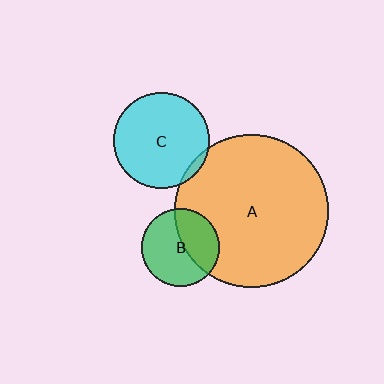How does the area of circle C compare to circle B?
Approximately 1.5 times.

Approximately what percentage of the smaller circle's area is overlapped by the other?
Approximately 40%.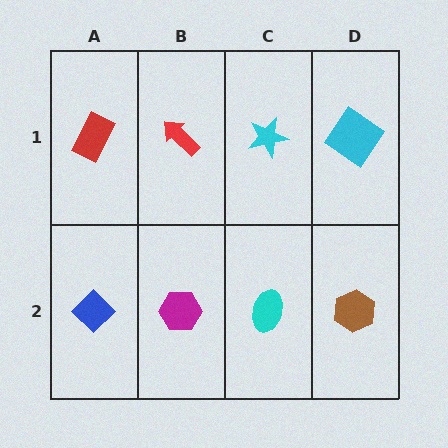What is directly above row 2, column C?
A cyan star.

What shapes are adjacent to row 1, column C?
A cyan ellipse (row 2, column C), a red arrow (row 1, column B), a cyan diamond (row 1, column D).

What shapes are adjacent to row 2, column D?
A cyan diamond (row 1, column D), a cyan ellipse (row 2, column C).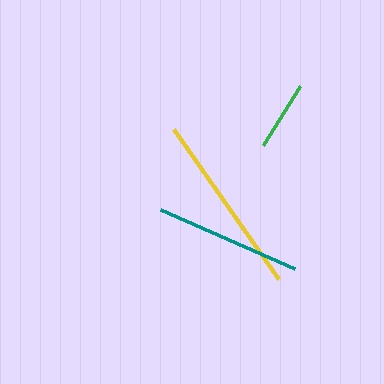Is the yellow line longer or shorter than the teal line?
The yellow line is longer than the teal line.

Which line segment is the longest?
The yellow line is the longest at approximately 184 pixels.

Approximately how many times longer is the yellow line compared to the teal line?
The yellow line is approximately 1.2 times the length of the teal line.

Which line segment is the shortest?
The green line is the shortest at approximately 70 pixels.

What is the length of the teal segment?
The teal segment is approximately 147 pixels long.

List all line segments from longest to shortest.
From longest to shortest: yellow, teal, green.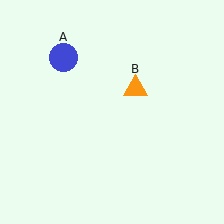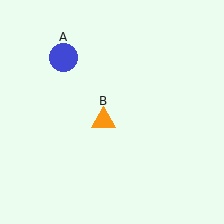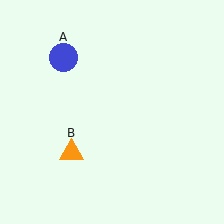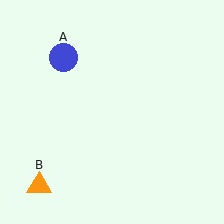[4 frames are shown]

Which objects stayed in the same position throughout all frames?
Blue circle (object A) remained stationary.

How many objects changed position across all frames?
1 object changed position: orange triangle (object B).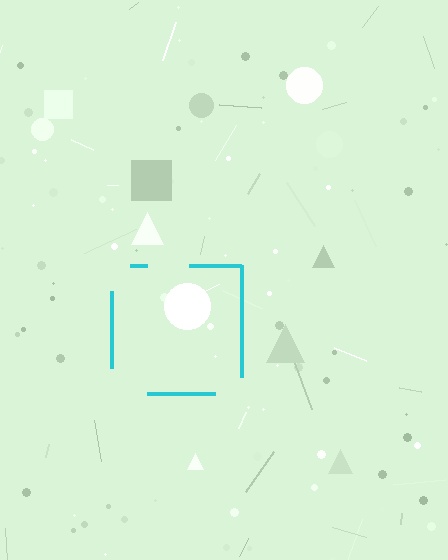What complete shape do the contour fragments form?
The contour fragments form a square.